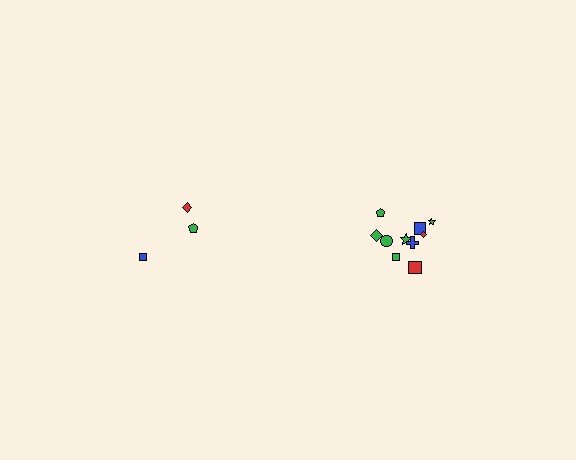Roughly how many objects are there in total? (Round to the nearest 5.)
Roughly 15 objects in total.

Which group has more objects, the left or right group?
The right group.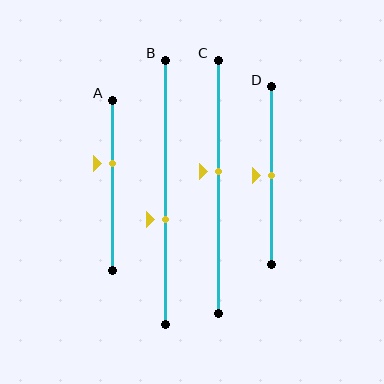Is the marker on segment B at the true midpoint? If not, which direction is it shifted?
No, the marker on segment B is shifted downward by about 11% of the segment length.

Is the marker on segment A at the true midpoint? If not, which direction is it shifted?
No, the marker on segment A is shifted upward by about 13% of the segment length.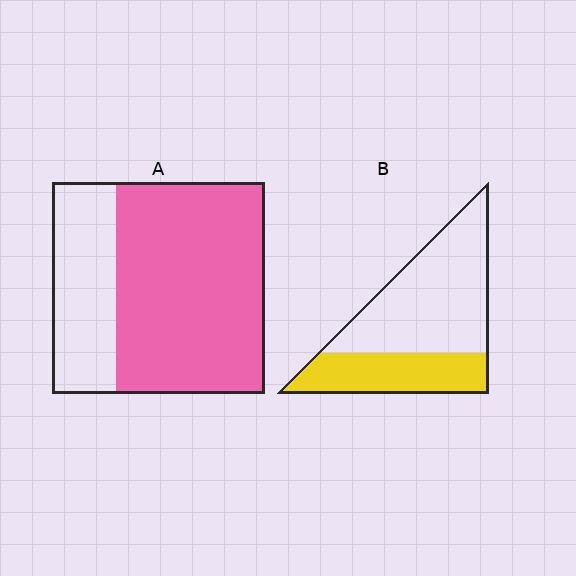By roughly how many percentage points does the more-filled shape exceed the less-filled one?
By roughly 35 percentage points (A over B).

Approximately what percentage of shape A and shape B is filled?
A is approximately 70% and B is approximately 35%.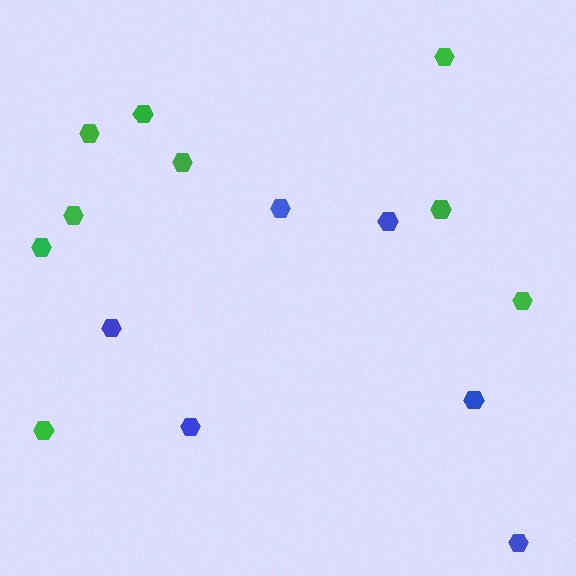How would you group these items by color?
There are 2 groups: one group of green hexagons (9) and one group of blue hexagons (6).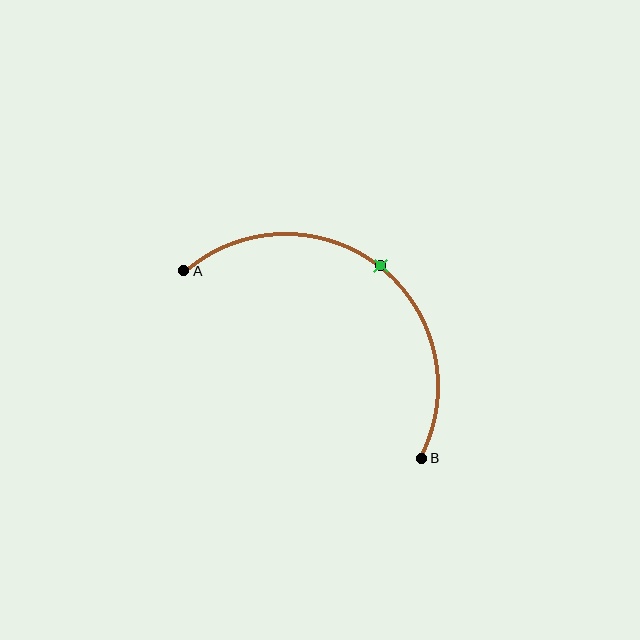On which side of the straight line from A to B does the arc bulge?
The arc bulges above and to the right of the straight line connecting A and B.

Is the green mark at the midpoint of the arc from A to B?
Yes. The green mark lies on the arc at equal arc-length from both A and B — it is the arc midpoint.